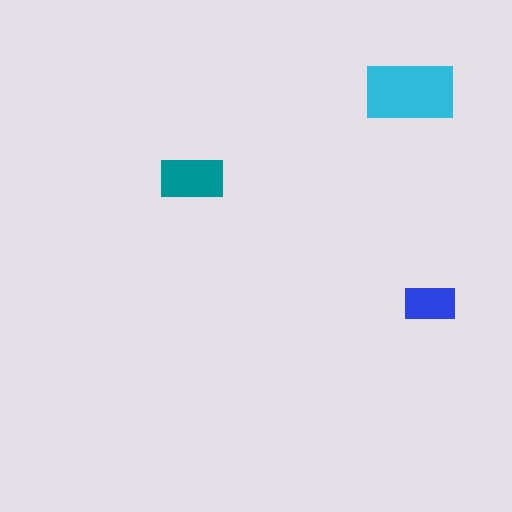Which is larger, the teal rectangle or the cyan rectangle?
The cyan one.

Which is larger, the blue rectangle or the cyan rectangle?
The cyan one.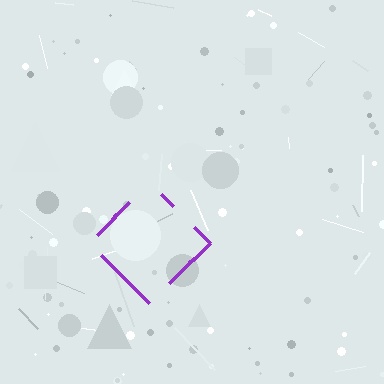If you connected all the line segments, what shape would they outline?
They would outline a diamond.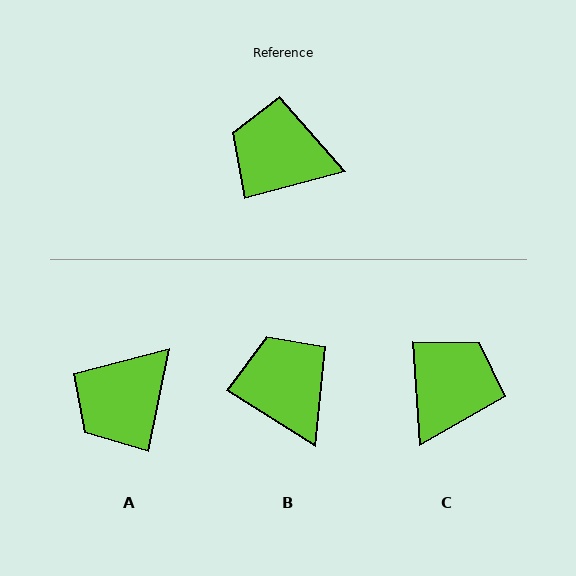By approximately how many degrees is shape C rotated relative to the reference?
Approximately 101 degrees clockwise.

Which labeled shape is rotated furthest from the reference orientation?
C, about 101 degrees away.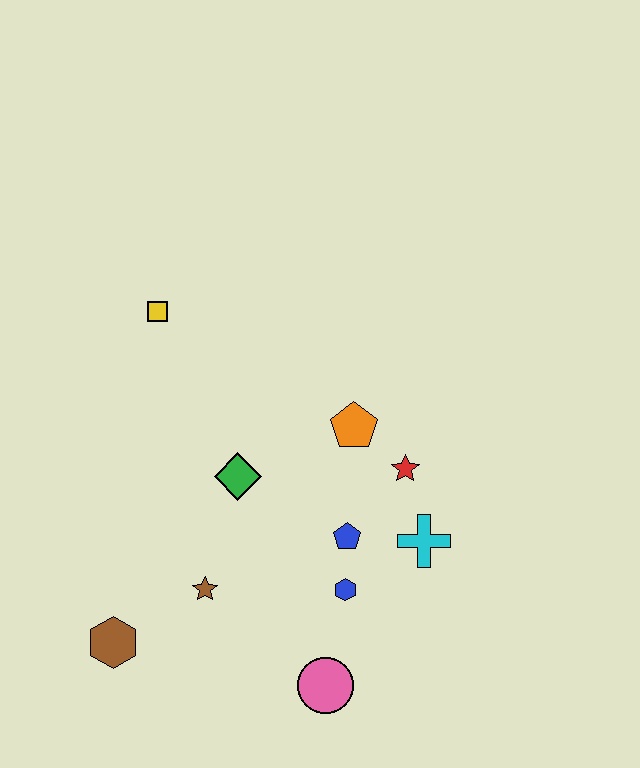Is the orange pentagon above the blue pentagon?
Yes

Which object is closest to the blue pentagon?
The blue hexagon is closest to the blue pentagon.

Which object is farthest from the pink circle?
The yellow square is farthest from the pink circle.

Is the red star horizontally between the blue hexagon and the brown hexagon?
No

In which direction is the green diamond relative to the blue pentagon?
The green diamond is to the left of the blue pentagon.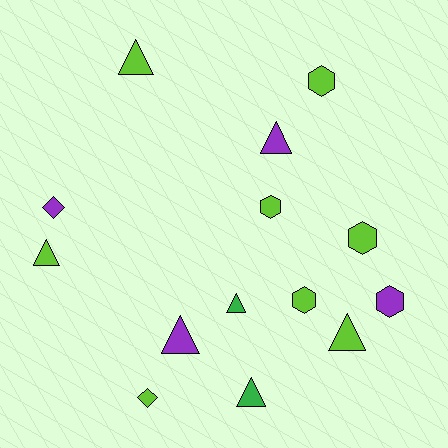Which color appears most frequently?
Lime, with 8 objects.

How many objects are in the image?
There are 14 objects.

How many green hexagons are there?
There are no green hexagons.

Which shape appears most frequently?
Triangle, with 7 objects.